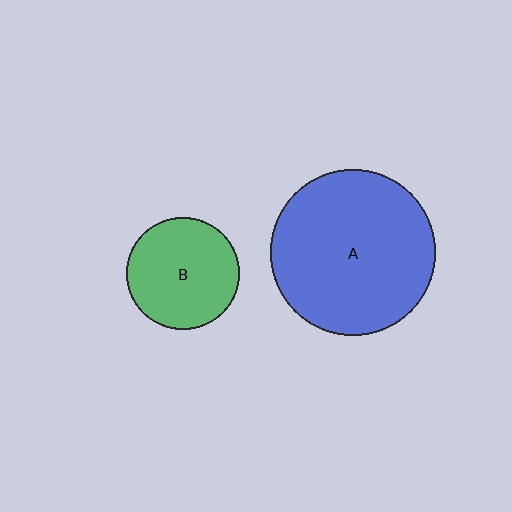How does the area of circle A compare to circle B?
Approximately 2.2 times.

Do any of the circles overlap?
No, none of the circles overlap.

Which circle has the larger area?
Circle A (blue).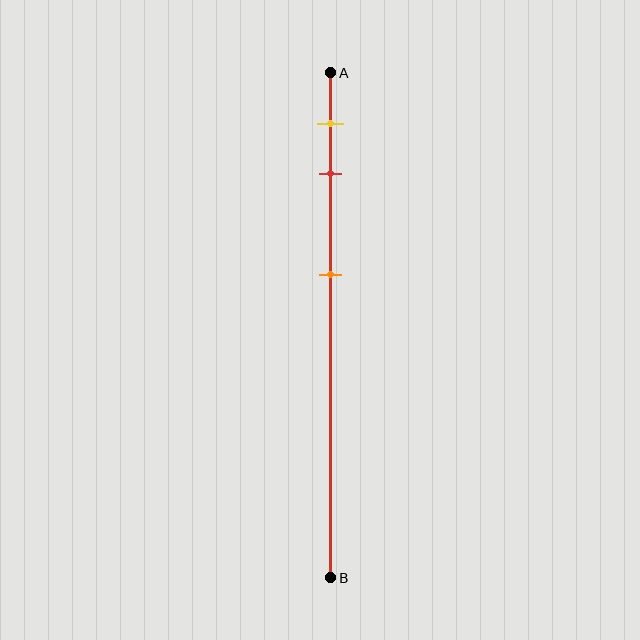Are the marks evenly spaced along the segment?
No, the marks are not evenly spaced.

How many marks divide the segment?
There are 3 marks dividing the segment.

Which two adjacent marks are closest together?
The yellow and red marks are the closest adjacent pair.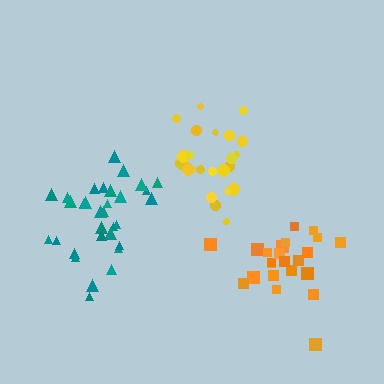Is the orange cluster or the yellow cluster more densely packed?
Yellow.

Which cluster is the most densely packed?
Teal.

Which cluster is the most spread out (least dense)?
Orange.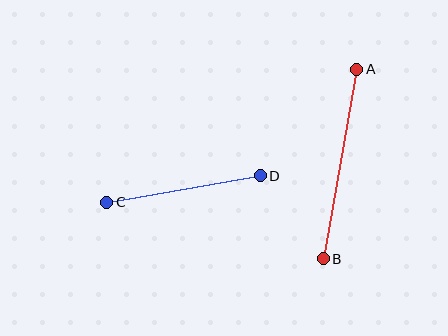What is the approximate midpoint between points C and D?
The midpoint is at approximately (184, 189) pixels.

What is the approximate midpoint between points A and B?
The midpoint is at approximately (340, 164) pixels.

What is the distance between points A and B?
The distance is approximately 193 pixels.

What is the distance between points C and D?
The distance is approximately 156 pixels.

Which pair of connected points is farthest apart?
Points A and B are farthest apart.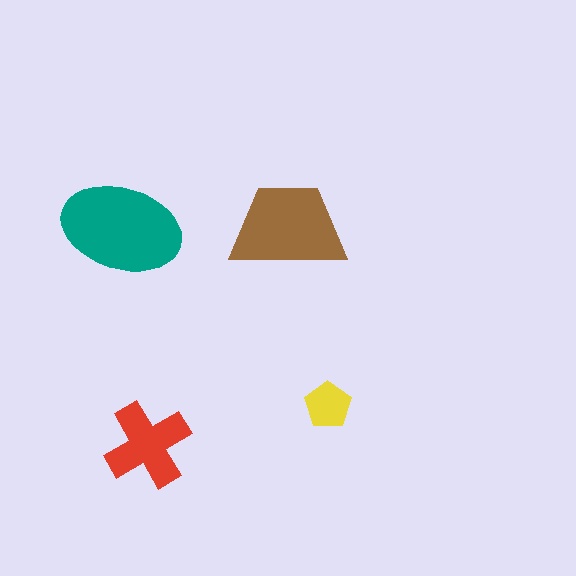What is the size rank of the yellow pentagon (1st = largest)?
4th.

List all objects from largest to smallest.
The teal ellipse, the brown trapezoid, the red cross, the yellow pentagon.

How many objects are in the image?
There are 4 objects in the image.